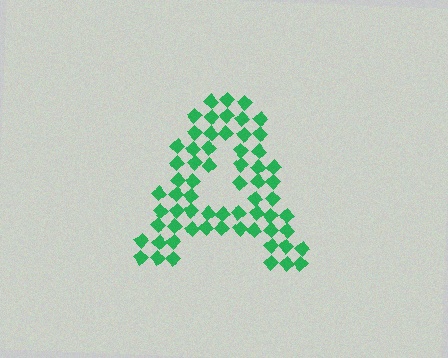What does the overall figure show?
The overall figure shows the letter A.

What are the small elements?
The small elements are diamonds.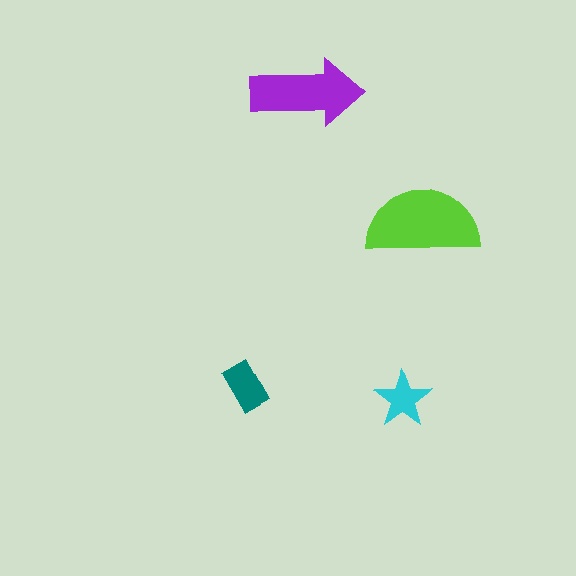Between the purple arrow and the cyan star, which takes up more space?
The purple arrow.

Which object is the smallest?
The cyan star.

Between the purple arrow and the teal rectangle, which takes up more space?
The purple arrow.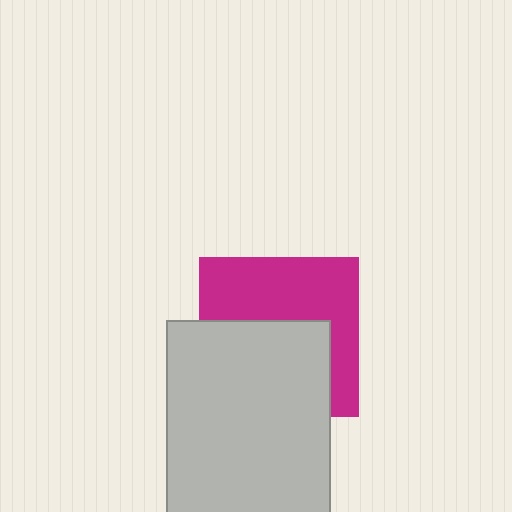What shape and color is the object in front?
The object in front is a light gray rectangle.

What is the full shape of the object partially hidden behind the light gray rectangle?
The partially hidden object is a magenta square.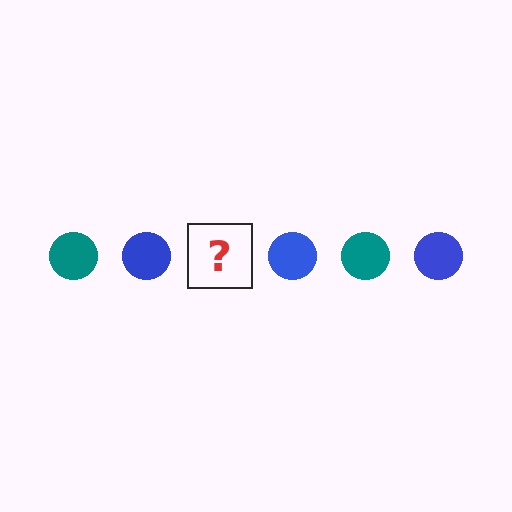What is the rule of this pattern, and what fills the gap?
The rule is that the pattern cycles through teal, blue circles. The gap should be filled with a teal circle.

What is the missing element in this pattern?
The missing element is a teal circle.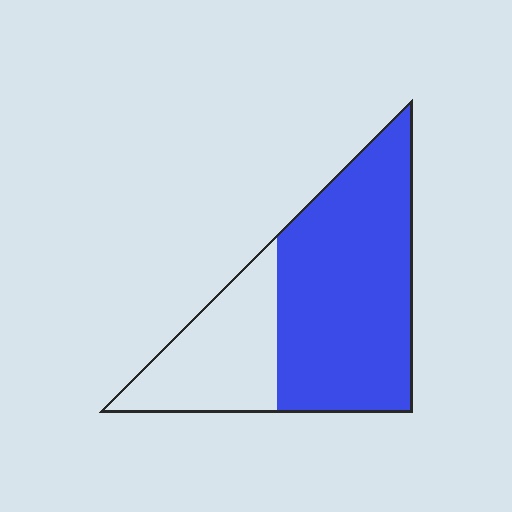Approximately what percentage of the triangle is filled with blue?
Approximately 70%.